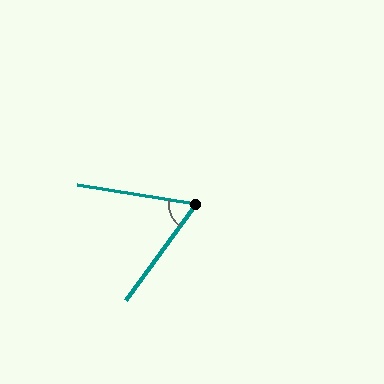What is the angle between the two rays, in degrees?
Approximately 63 degrees.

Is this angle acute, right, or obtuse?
It is acute.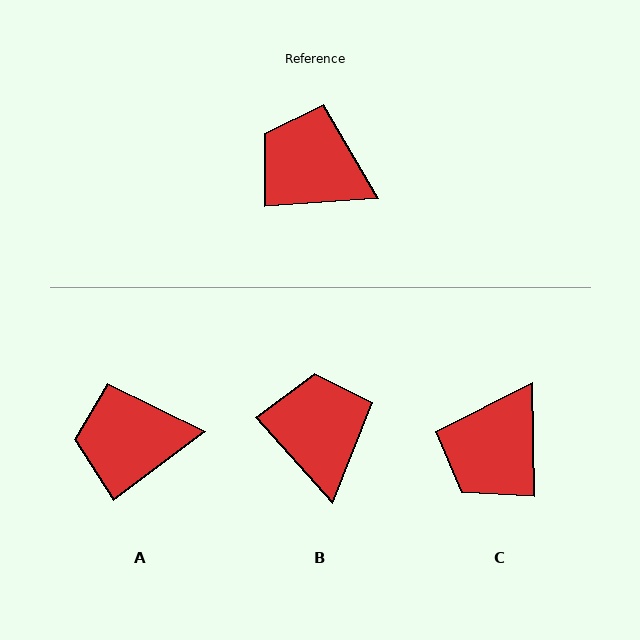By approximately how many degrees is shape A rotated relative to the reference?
Approximately 33 degrees counter-clockwise.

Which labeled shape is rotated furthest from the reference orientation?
C, about 87 degrees away.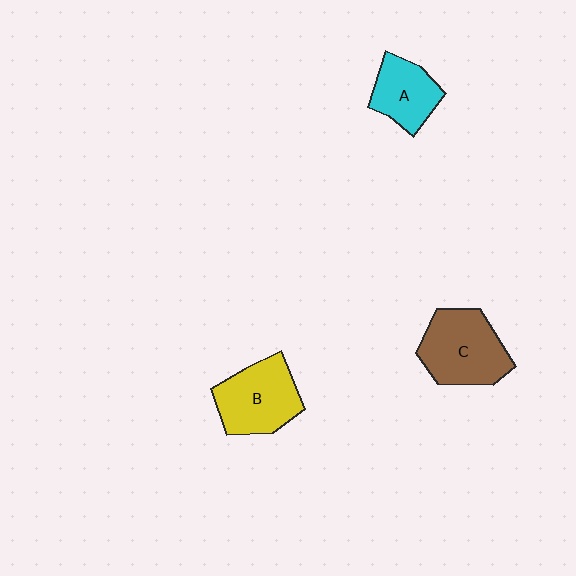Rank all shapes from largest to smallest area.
From largest to smallest: C (brown), B (yellow), A (cyan).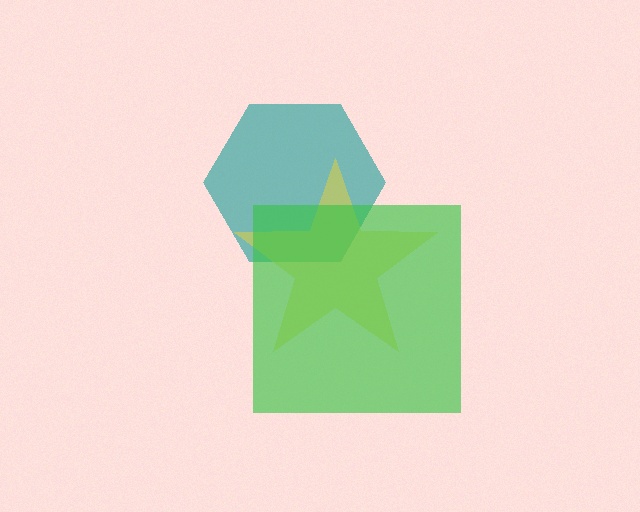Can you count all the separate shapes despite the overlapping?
Yes, there are 3 separate shapes.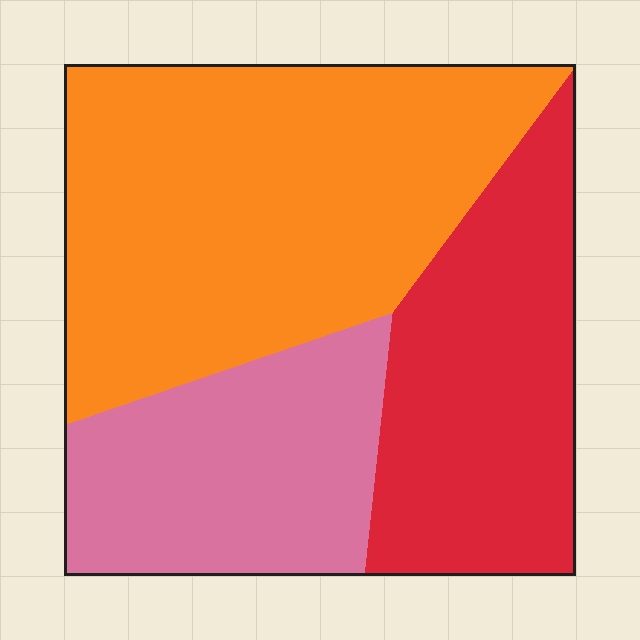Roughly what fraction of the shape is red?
Red covers about 30% of the shape.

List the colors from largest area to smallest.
From largest to smallest: orange, red, pink.